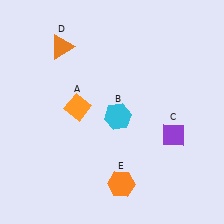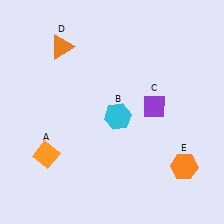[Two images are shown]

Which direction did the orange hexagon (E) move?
The orange hexagon (E) moved right.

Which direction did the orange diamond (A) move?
The orange diamond (A) moved down.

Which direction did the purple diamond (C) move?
The purple diamond (C) moved up.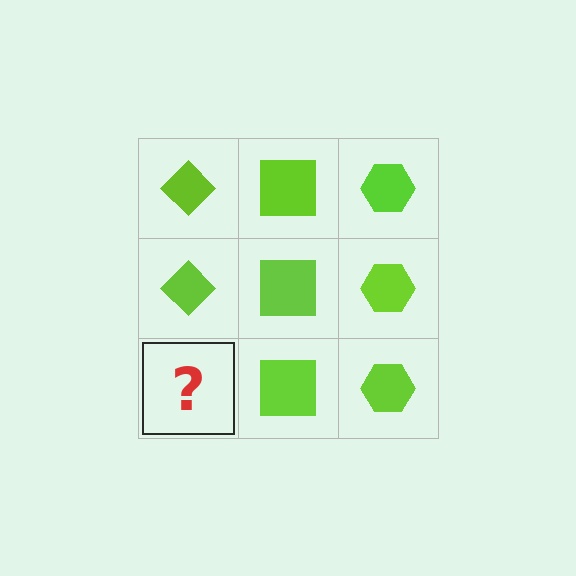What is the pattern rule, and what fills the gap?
The rule is that each column has a consistent shape. The gap should be filled with a lime diamond.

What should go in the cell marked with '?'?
The missing cell should contain a lime diamond.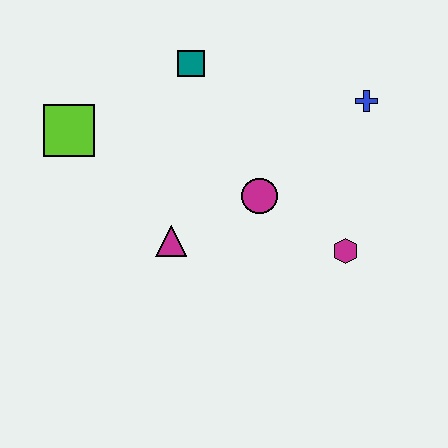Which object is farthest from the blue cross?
The lime square is farthest from the blue cross.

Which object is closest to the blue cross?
The magenta circle is closest to the blue cross.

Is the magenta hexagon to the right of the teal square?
Yes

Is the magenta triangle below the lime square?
Yes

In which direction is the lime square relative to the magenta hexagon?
The lime square is to the left of the magenta hexagon.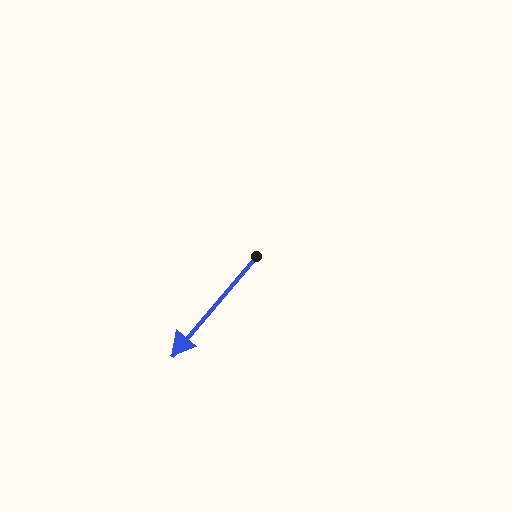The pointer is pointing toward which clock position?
Roughly 7 o'clock.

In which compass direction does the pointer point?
Southwest.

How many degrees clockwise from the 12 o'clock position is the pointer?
Approximately 220 degrees.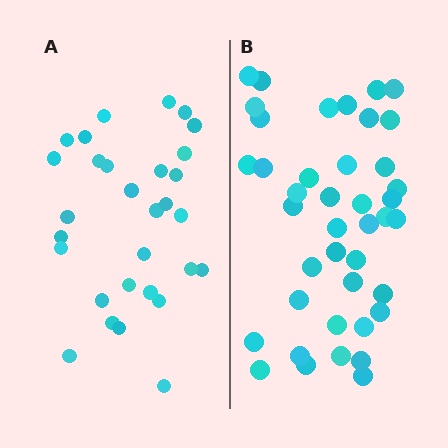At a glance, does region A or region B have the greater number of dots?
Region B (the right region) has more dots.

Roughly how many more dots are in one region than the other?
Region B has roughly 12 or so more dots than region A.